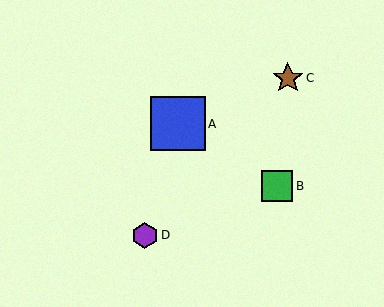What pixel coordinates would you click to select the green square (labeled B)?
Click at (277, 186) to select the green square B.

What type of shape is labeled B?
Shape B is a green square.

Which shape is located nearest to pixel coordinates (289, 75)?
The brown star (labeled C) at (288, 78) is nearest to that location.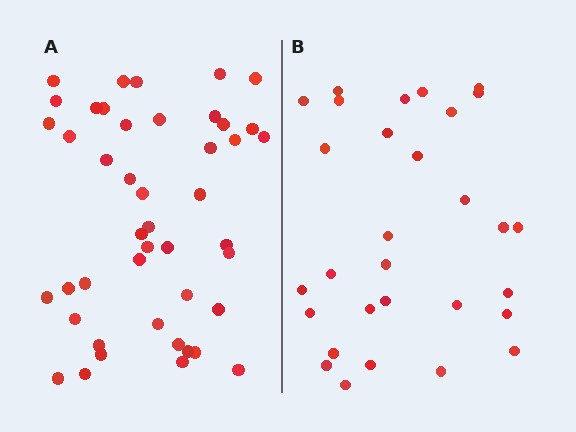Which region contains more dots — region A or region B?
Region A (the left region) has more dots.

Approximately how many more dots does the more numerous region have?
Region A has approximately 15 more dots than region B.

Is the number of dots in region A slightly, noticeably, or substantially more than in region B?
Region A has substantially more. The ratio is roughly 1.5 to 1.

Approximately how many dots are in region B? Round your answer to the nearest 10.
About 30 dots.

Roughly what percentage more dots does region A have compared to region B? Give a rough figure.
About 50% more.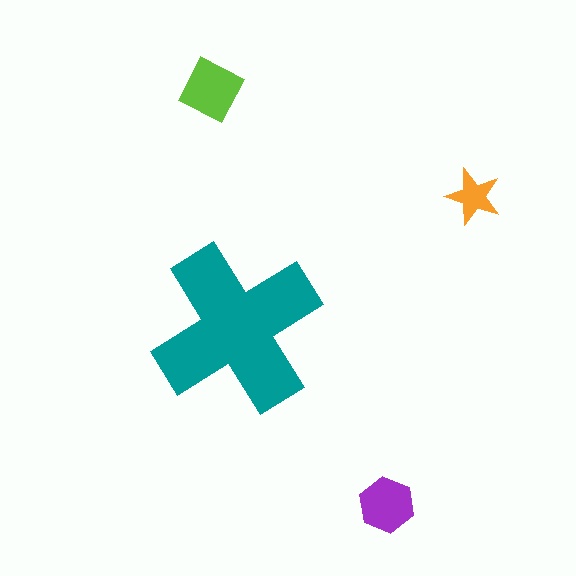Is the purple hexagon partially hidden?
No, the purple hexagon is fully visible.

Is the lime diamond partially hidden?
No, the lime diamond is fully visible.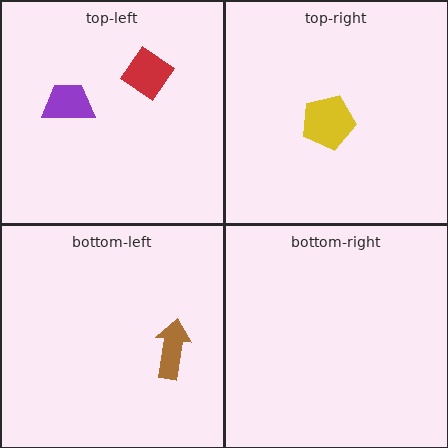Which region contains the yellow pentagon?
The top-right region.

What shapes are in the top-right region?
The yellow pentagon.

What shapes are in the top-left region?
The red diamond, the purple trapezoid.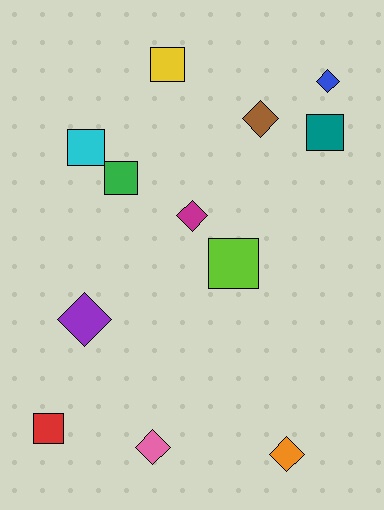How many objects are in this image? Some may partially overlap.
There are 12 objects.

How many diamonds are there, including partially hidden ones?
There are 6 diamonds.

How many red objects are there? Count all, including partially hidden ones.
There is 1 red object.